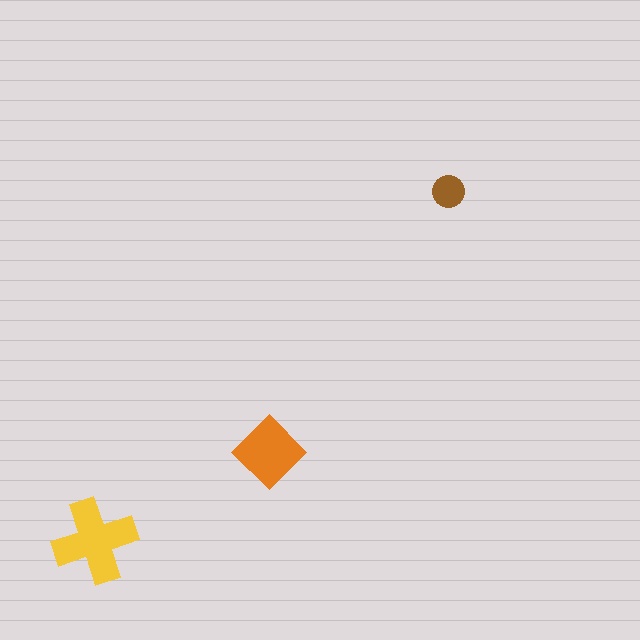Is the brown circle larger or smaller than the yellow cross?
Smaller.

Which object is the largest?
The yellow cross.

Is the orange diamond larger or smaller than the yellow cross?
Smaller.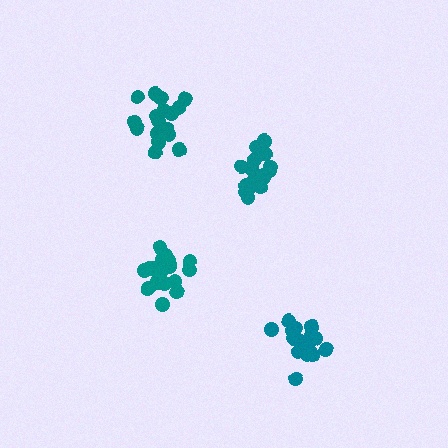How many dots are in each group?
Group 1: 17 dots, Group 2: 19 dots, Group 3: 16 dots, Group 4: 18 dots (70 total).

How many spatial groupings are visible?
There are 4 spatial groupings.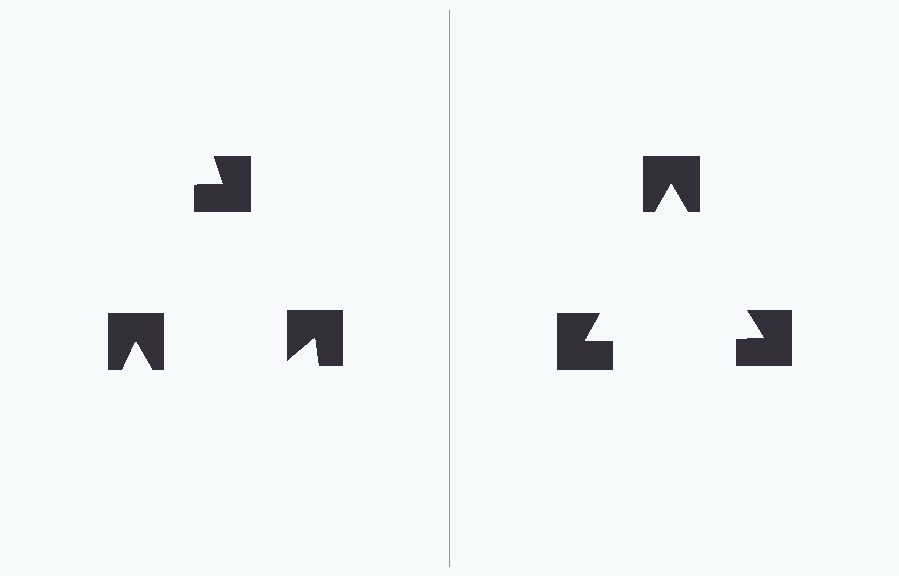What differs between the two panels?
The notched squares are positioned identically on both sides; only the wedge orientations differ. On the right they align to a triangle; on the left they are misaligned.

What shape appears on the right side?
An illusory triangle.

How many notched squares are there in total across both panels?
6 — 3 on each side.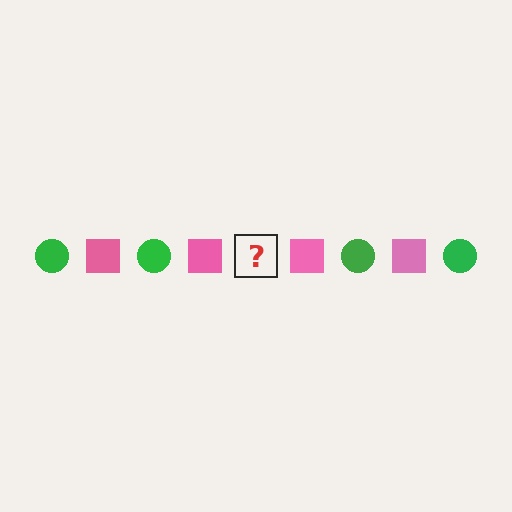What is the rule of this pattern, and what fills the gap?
The rule is that the pattern alternates between green circle and pink square. The gap should be filled with a green circle.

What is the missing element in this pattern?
The missing element is a green circle.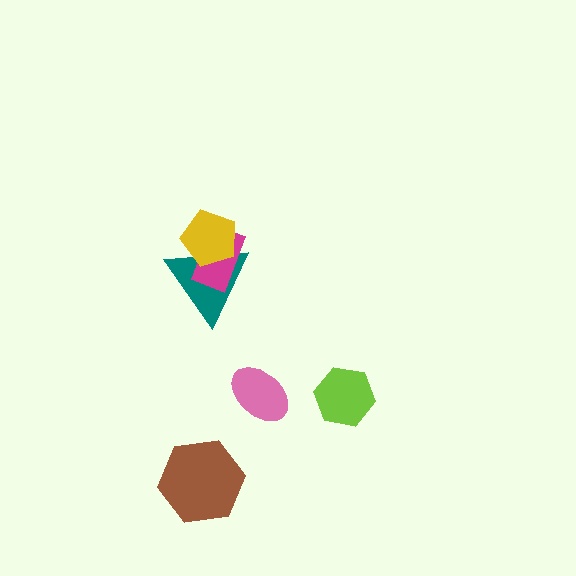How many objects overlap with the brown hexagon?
0 objects overlap with the brown hexagon.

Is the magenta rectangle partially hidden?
Yes, it is partially covered by another shape.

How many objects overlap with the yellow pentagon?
2 objects overlap with the yellow pentagon.